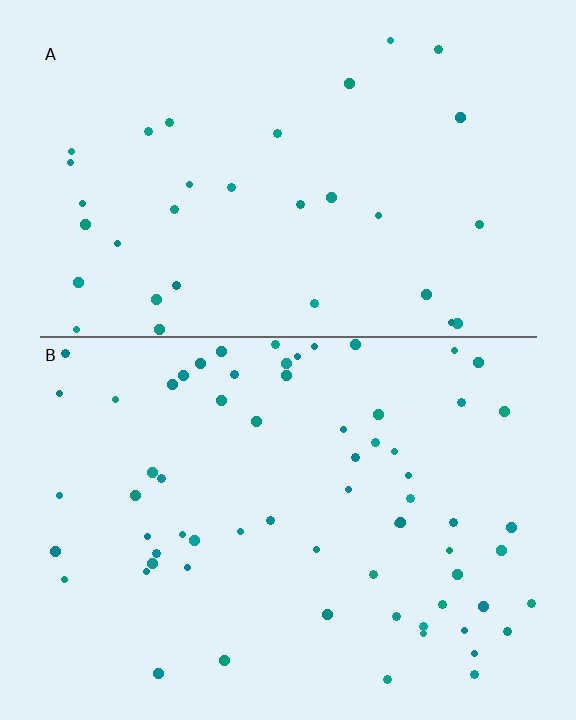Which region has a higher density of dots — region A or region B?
B (the bottom).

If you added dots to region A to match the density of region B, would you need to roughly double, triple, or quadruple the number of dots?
Approximately double.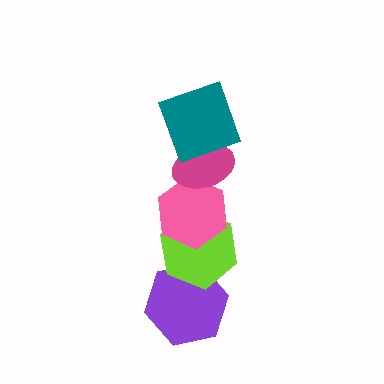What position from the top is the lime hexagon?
The lime hexagon is 4th from the top.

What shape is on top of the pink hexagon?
The magenta ellipse is on top of the pink hexagon.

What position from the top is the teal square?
The teal square is 1st from the top.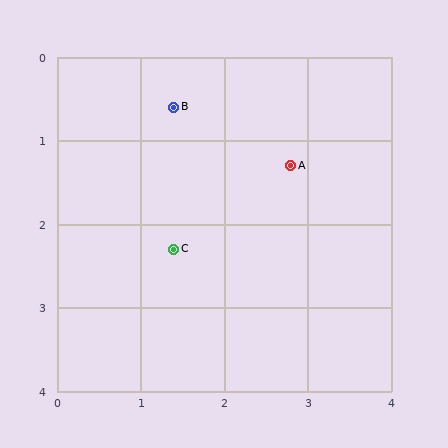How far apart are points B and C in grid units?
Points B and C are about 1.7 grid units apart.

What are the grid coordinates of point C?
Point C is at approximately (1.4, 2.3).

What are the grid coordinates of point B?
Point B is at approximately (1.4, 0.6).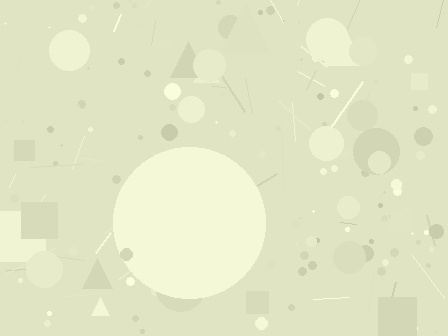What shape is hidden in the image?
A circle is hidden in the image.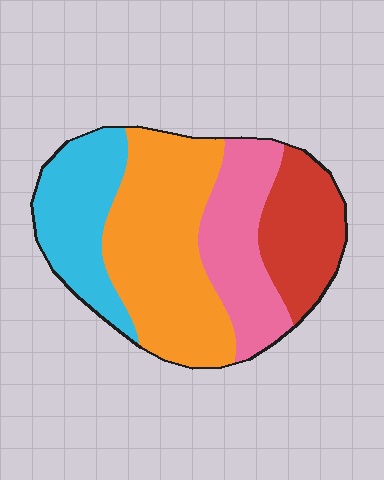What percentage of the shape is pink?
Pink covers 22% of the shape.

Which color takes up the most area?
Orange, at roughly 40%.